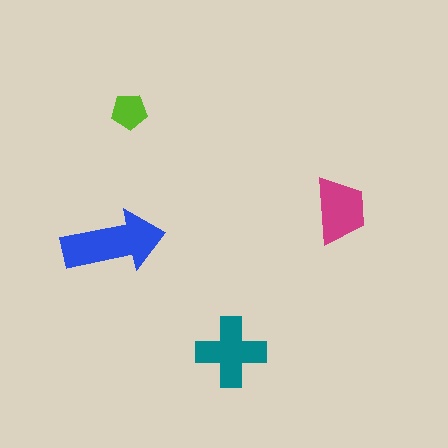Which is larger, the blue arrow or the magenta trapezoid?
The blue arrow.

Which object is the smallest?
The lime pentagon.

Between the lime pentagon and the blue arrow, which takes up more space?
The blue arrow.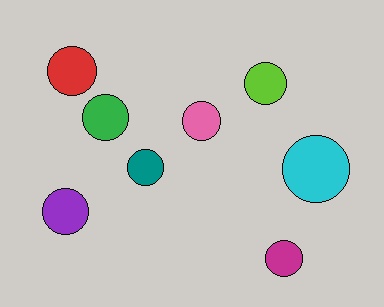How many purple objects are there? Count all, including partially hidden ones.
There is 1 purple object.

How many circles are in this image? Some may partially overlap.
There are 8 circles.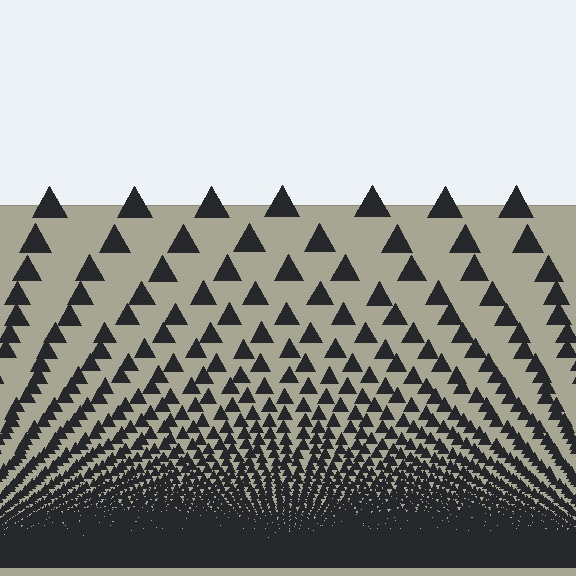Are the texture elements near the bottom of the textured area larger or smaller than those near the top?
Smaller. The gradient is inverted — elements near the bottom are smaller and denser.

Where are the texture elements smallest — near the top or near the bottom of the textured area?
Near the bottom.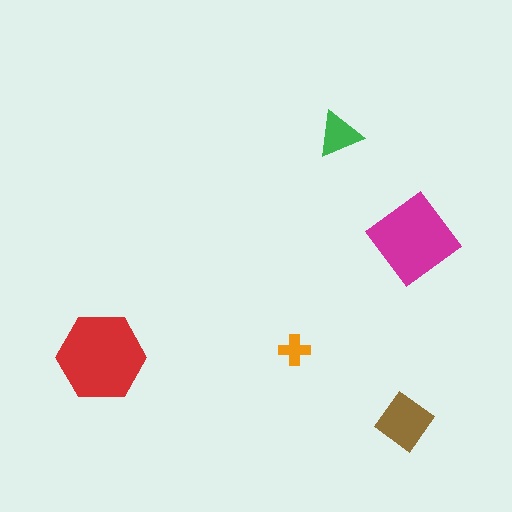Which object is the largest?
The red hexagon.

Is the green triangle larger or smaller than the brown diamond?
Smaller.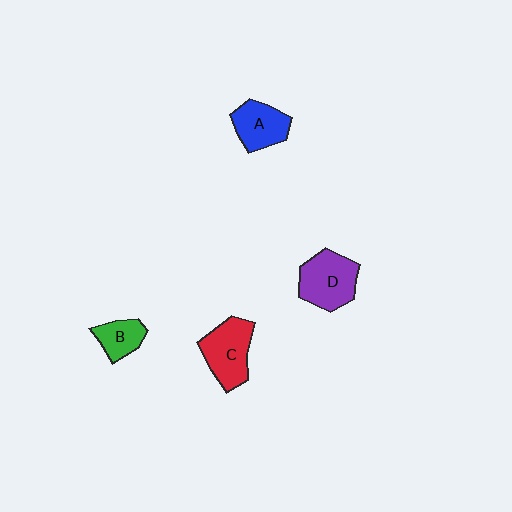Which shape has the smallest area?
Shape B (green).